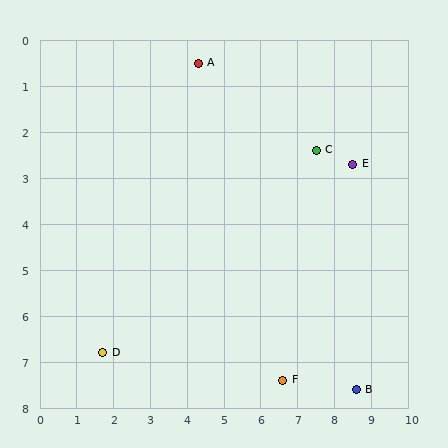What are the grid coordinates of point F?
Point F is at approximately (6.6, 7.4).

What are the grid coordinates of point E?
Point E is at approximately (8.5, 2.7).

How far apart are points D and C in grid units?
Points D and C are about 7.3 grid units apart.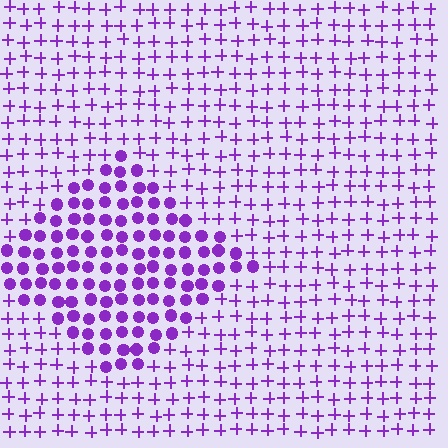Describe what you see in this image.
The image is filled with small purple elements arranged in a uniform grid. A diamond-shaped region contains circles, while the surrounding area contains plus signs. The boundary is defined purely by the change in element shape.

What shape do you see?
I see a diamond.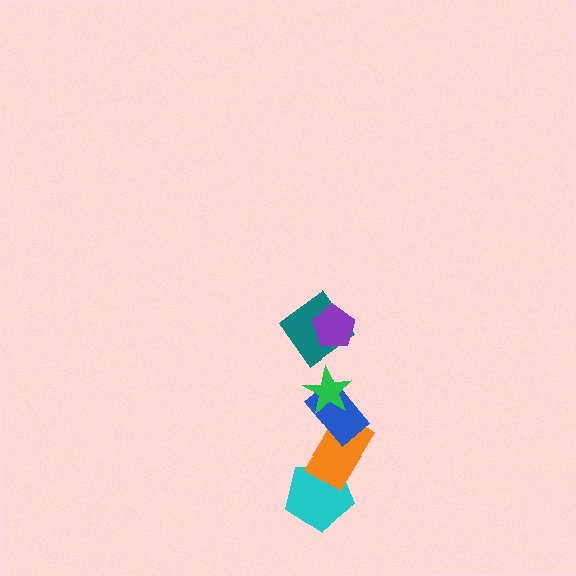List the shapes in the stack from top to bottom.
From top to bottom: the purple pentagon, the teal diamond, the green star, the blue rectangle, the orange rectangle, the cyan pentagon.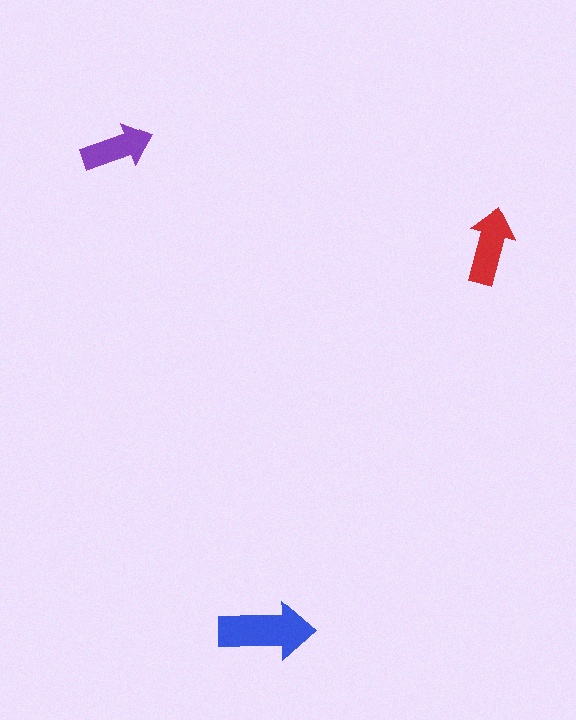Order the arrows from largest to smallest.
the blue one, the red one, the purple one.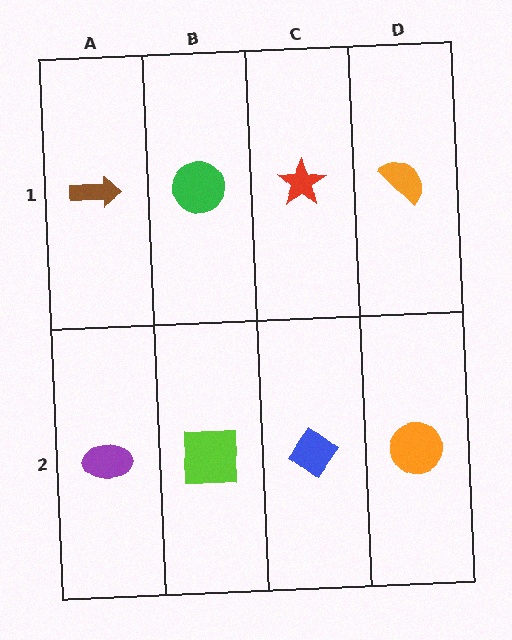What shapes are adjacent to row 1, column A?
A purple ellipse (row 2, column A), a green circle (row 1, column B).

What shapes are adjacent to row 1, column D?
An orange circle (row 2, column D), a red star (row 1, column C).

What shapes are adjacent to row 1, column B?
A lime square (row 2, column B), a brown arrow (row 1, column A), a red star (row 1, column C).